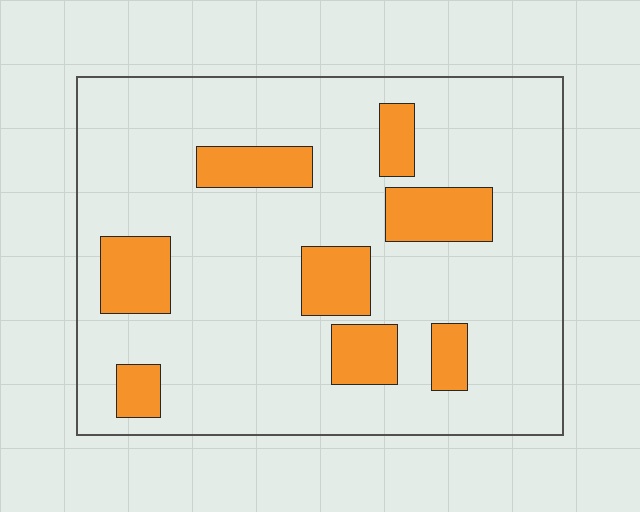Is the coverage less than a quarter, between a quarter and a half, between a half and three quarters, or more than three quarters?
Less than a quarter.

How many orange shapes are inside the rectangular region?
8.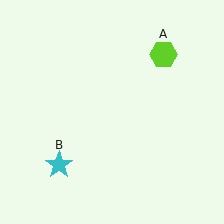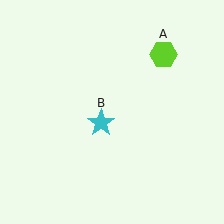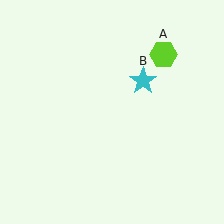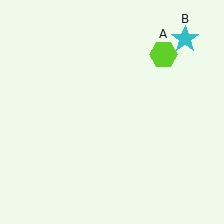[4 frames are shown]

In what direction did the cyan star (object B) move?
The cyan star (object B) moved up and to the right.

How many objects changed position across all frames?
1 object changed position: cyan star (object B).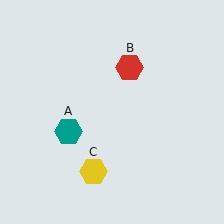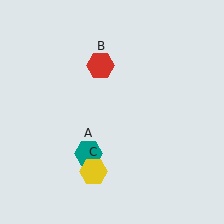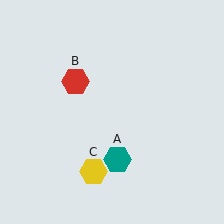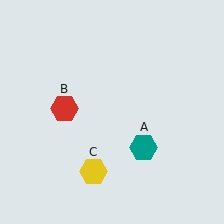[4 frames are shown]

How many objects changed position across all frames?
2 objects changed position: teal hexagon (object A), red hexagon (object B).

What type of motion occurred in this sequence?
The teal hexagon (object A), red hexagon (object B) rotated counterclockwise around the center of the scene.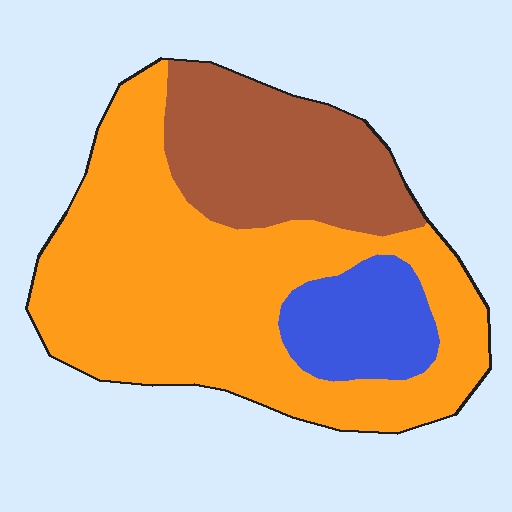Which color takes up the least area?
Blue, at roughly 15%.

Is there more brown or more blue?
Brown.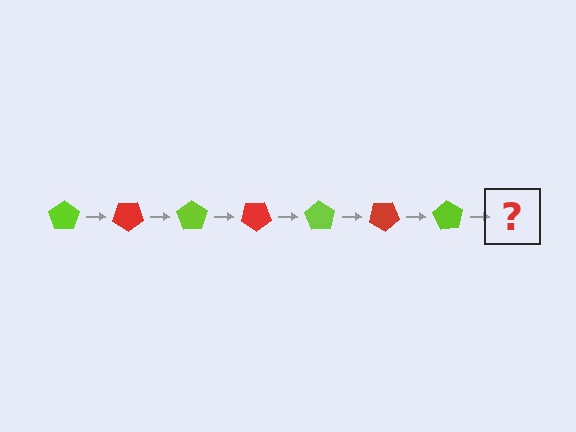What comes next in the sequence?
The next element should be a red pentagon, rotated 245 degrees from the start.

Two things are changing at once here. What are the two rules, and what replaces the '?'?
The two rules are that it rotates 35 degrees each step and the color cycles through lime and red. The '?' should be a red pentagon, rotated 245 degrees from the start.